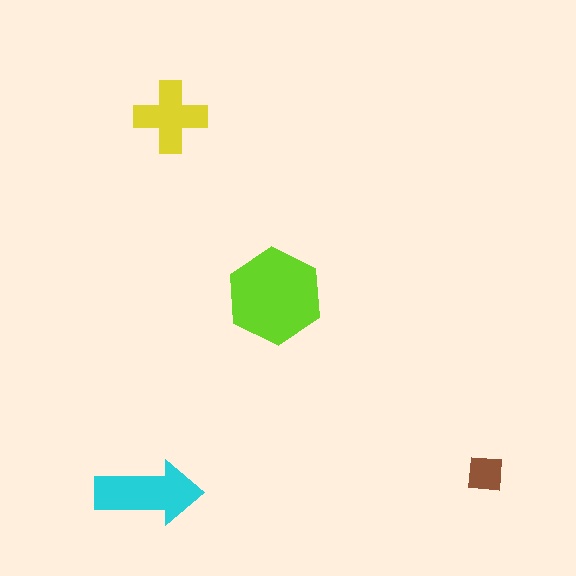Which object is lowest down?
The cyan arrow is bottommost.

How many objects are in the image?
There are 4 objects in the image.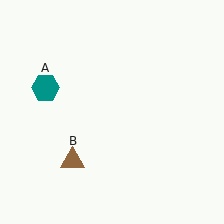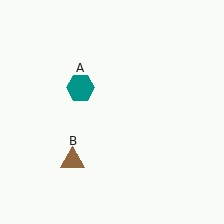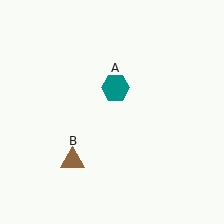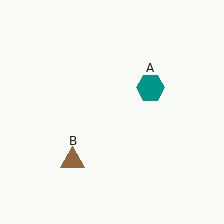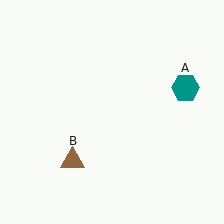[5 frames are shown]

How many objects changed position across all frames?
1 object changed position: teal hexagon (object A).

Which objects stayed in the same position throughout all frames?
Brown triangle (object B) remained stationary.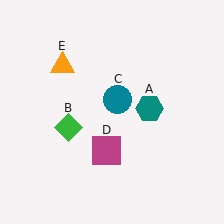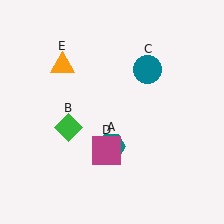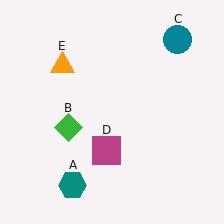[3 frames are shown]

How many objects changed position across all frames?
2 objects changed position: teal hexagon (object A), teal circle (object C).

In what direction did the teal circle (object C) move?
The teal circle (object C) moved up and to the right.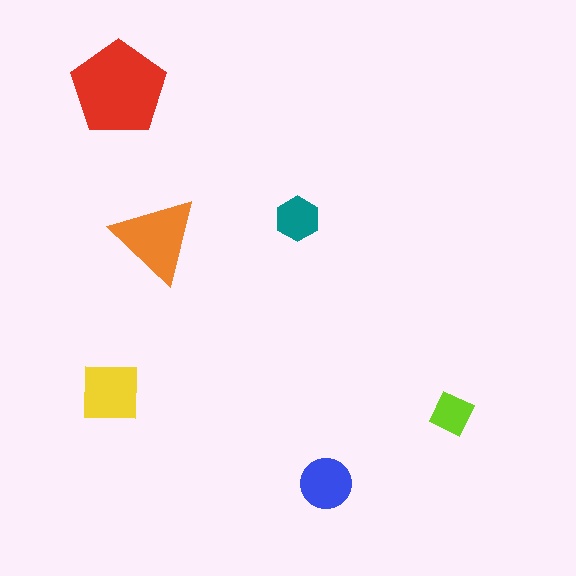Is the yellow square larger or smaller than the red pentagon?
Smaller.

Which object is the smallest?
The lime square.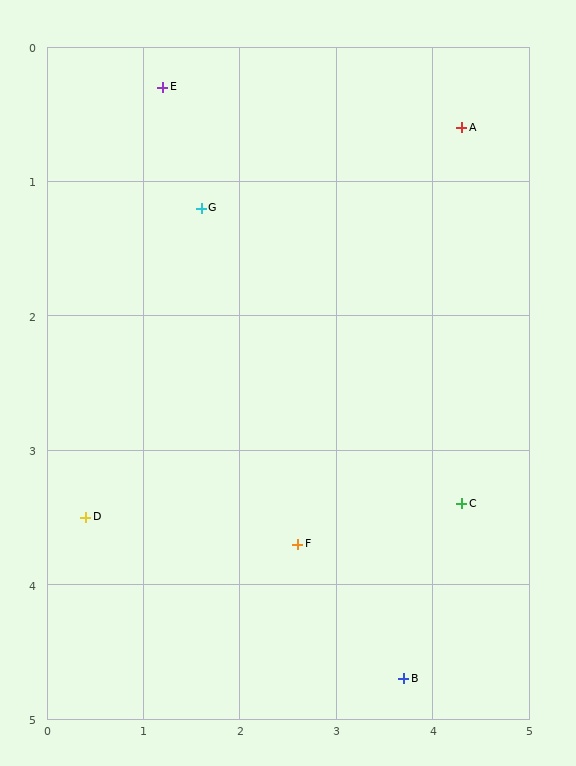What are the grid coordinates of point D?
Point D is at approximately (0.4, 3.5).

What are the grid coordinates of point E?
Point E is at approximately (1.2, 0.3).